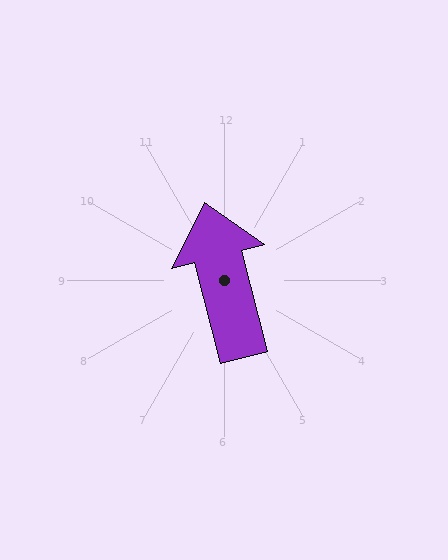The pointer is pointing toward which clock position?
Roughly 12 o'clock.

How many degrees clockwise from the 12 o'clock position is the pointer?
Approximately 346 degrees.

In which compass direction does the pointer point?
North.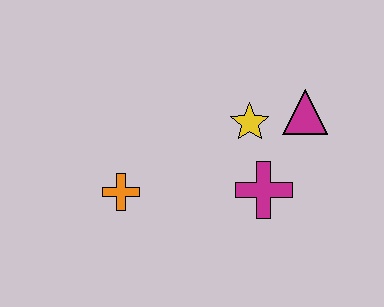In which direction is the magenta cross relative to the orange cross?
The magenta cross is to the right of the orange cross.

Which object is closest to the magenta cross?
The yellow star is closest to the magenta cross.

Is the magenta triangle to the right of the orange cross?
Yes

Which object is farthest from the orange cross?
The magenta triangle is farthest from the orange cross.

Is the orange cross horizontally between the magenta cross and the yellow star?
No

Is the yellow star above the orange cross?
Yes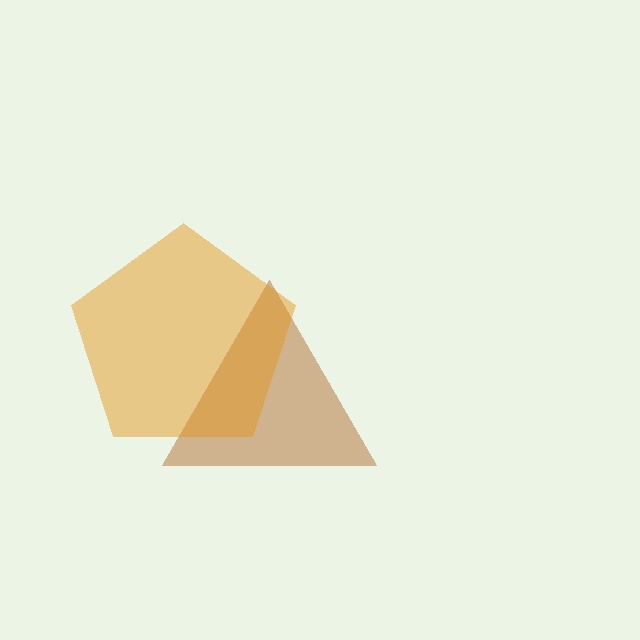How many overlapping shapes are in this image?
There are 2 overlapping shapes in the image.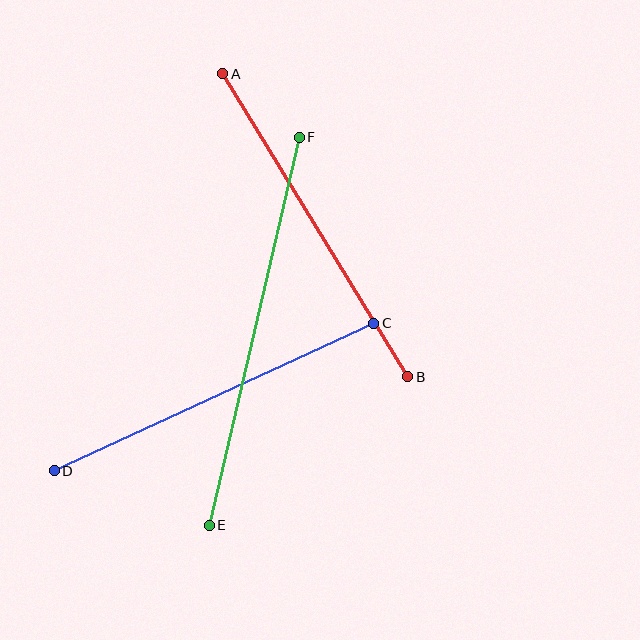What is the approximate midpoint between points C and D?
The midpoint is at approximately (214, 397) pixels.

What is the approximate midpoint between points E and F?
The midpoint is at approximately (254, 331) pixels.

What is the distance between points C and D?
The distance is approximately 352 pixels.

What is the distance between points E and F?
The distance is approximately 399 pixels.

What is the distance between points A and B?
The distance is approximately 355 pixels.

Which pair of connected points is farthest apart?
Points E and F are farthest apart.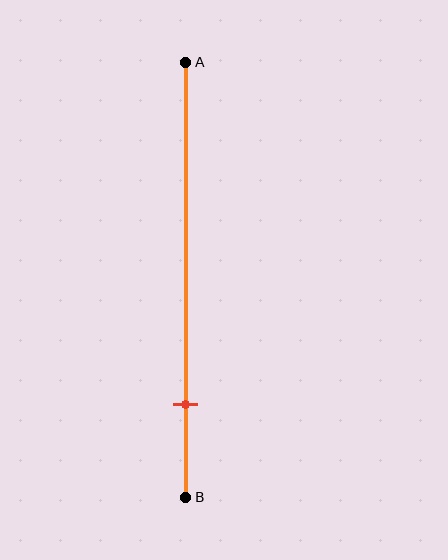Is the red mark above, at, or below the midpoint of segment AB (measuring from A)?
The red mark is below the midpoint of segment AB.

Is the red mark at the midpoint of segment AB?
No, the mark is at about 80% from A, not at the 50% midpoint.